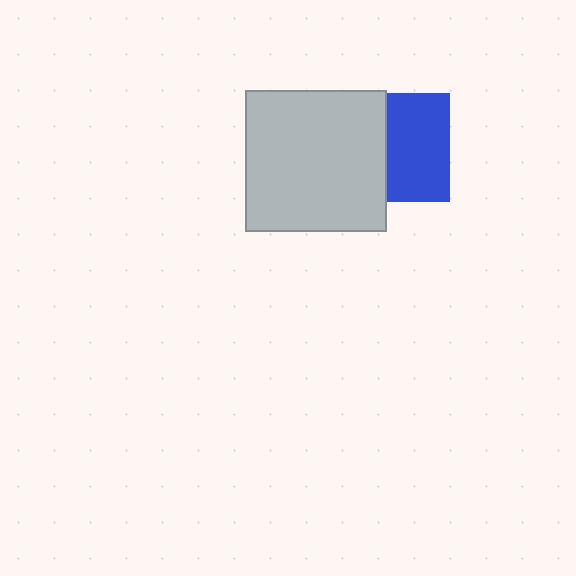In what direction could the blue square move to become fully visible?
The blue square could move right. That would shift it out from behind the light gray square entirely.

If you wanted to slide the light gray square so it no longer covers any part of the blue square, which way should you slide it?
Slide it left — that is the most direct way to separate the two shapes.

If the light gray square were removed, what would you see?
You would see the complete blue square.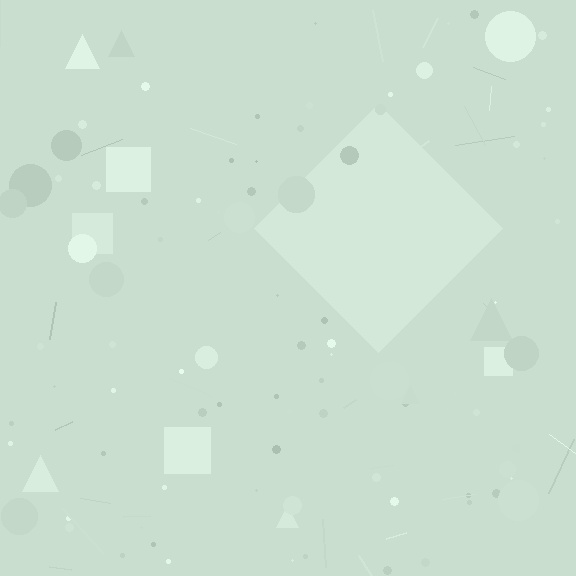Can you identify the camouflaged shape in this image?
The camouflaged shape is a diamond.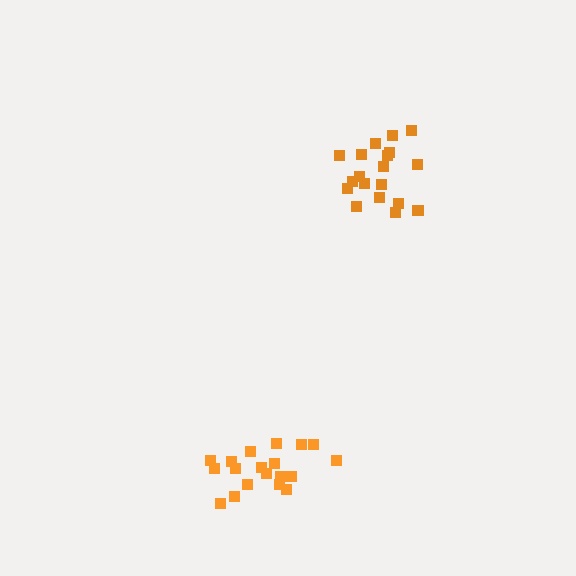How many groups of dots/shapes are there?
There are 2 groups.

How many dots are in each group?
Group 1: 19 dots, Group 2: 19 dots (38 total).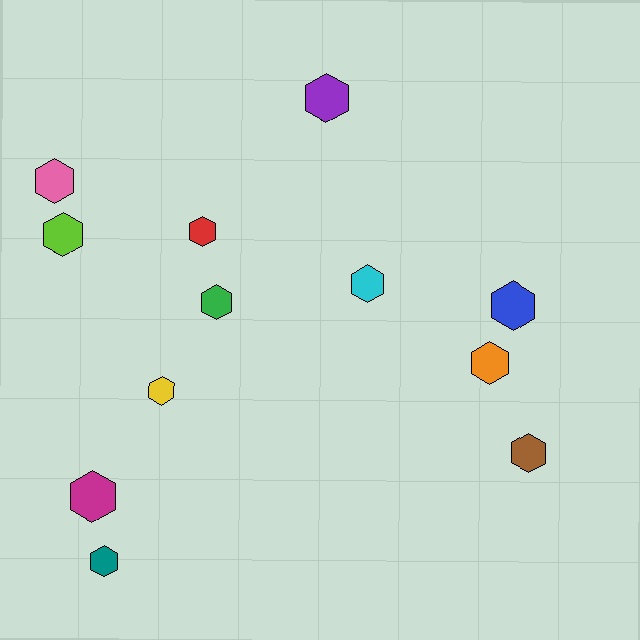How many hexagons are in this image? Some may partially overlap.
There are 12 hexagons.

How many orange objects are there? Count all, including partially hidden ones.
There is 1 orange object.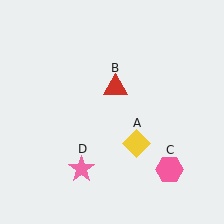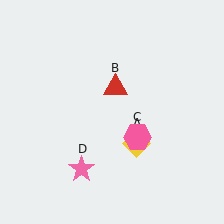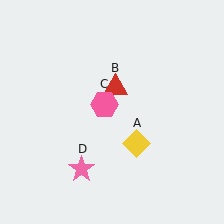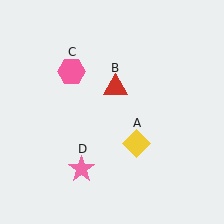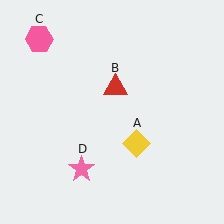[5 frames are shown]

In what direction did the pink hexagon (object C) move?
The pink hexagon (object C) moved up and to the left.